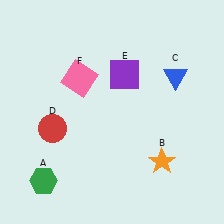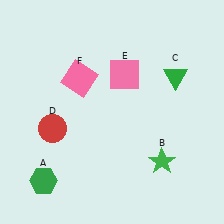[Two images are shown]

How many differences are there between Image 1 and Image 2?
There are 3 differences between the two images.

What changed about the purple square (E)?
In Image 1, E is purple. In Image 2, it changed to pink.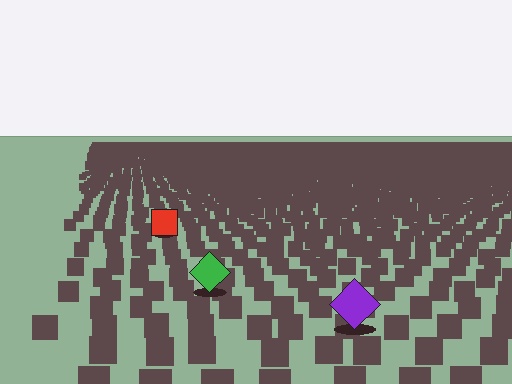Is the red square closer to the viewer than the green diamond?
No. The green diamond is closer — you can tell from the texture gradient: the ground texture is coarser near it.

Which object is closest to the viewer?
The purple diamond is closest. The texture marks near it are larger and more spread out.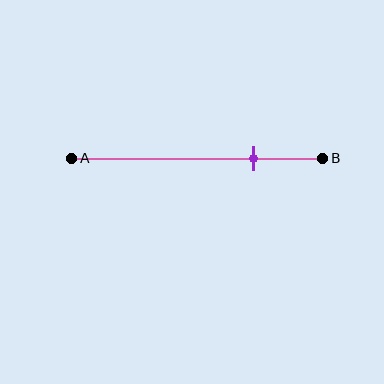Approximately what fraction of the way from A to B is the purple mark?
The purple mark is approximately 75% of the way from A to B.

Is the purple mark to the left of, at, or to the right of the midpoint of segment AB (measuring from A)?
The purple mark is to the right of the midpoint of segment AB.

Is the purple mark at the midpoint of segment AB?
No, the mark is at about 75% from A, not at the 50% midpoint.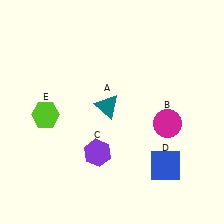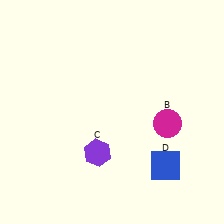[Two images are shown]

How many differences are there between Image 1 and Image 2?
There are 2 differences between the two images.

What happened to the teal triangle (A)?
The teal triangle (A) was removed in Image 2. It was in the top-left area of Image 1.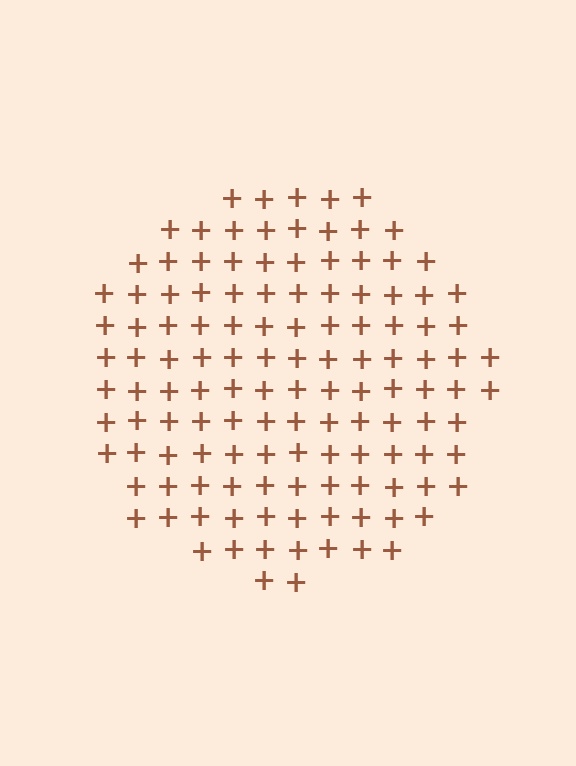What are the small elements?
The small elements are plus signs.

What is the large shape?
The large shape is a circle.